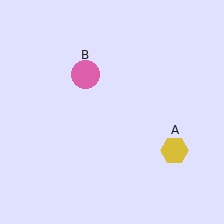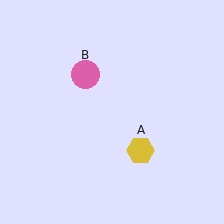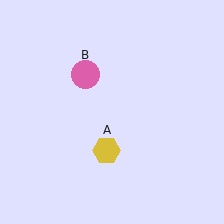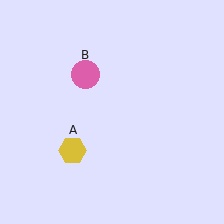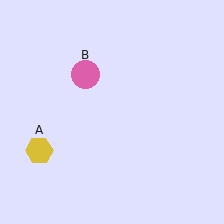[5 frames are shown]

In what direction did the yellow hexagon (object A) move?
The yellow hexagon (object A) moved left.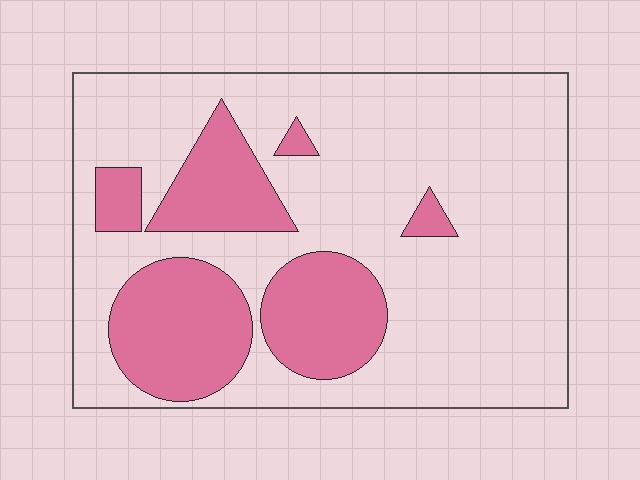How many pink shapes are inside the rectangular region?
6.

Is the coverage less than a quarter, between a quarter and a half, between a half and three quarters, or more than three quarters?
Between a quarter and a half.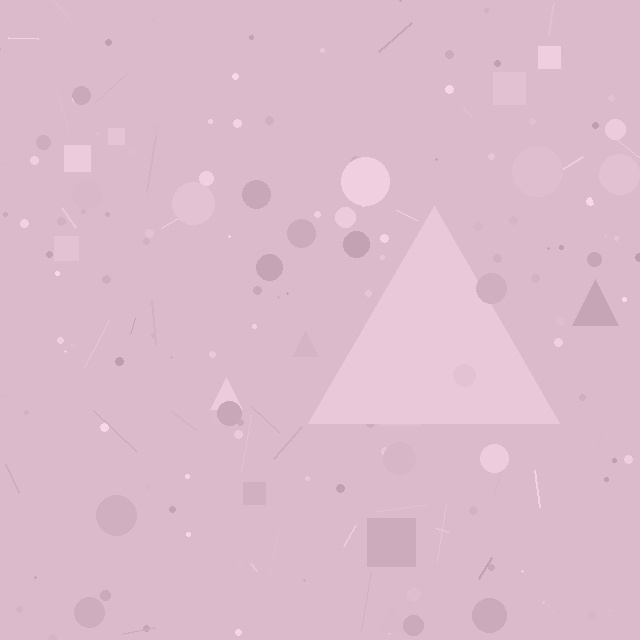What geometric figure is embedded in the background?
A triangle is embedded in the background.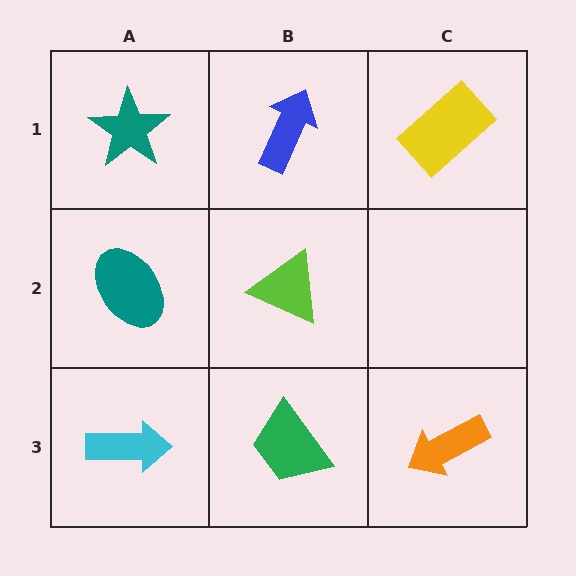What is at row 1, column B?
A blue arrow.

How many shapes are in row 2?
2 shapes.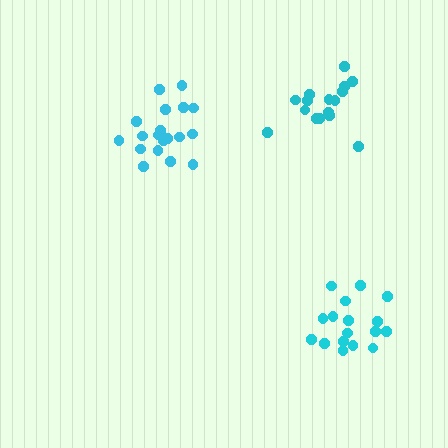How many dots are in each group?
Group 1: 16 dots, Group 2: 20 dots, Group 3: 17 dots (53 total).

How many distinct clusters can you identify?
There are 3 distinct clusters.